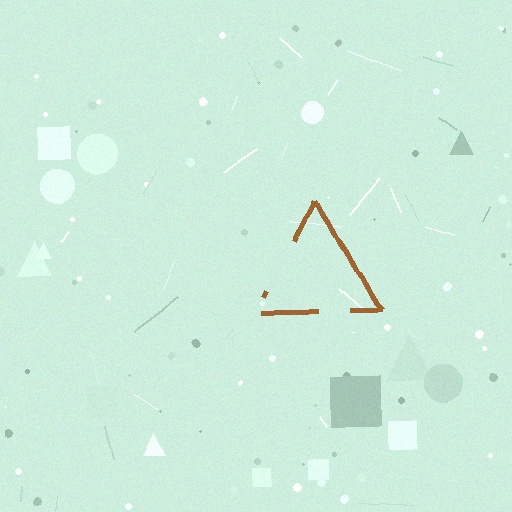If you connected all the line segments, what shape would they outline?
They would outline a triangle.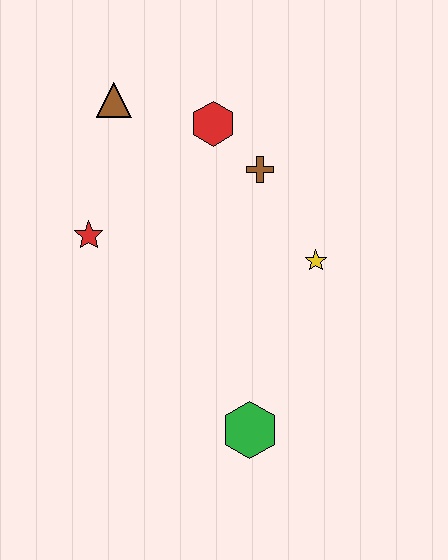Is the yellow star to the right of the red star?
Yes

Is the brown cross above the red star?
Yes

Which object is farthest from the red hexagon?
The green hexagon is farthest from the red hexagon.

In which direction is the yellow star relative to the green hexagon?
The yellow star is above the green hexagon.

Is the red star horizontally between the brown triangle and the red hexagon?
No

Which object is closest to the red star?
The brown triangle is closest to the red star.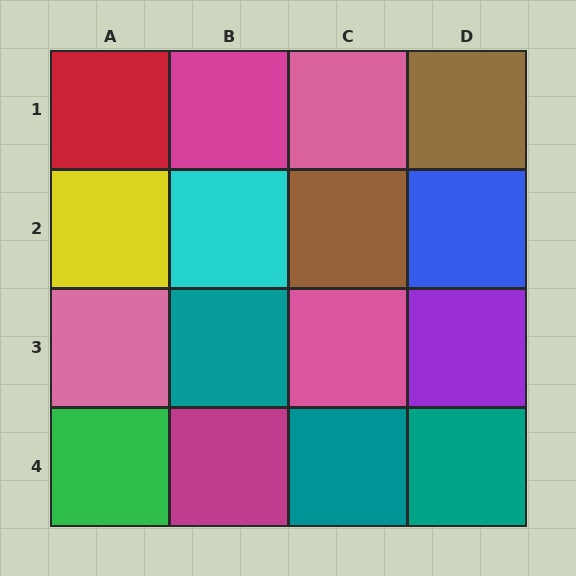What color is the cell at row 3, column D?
Purple.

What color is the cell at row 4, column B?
Magenta.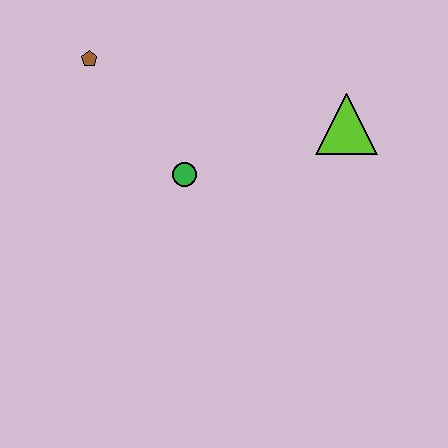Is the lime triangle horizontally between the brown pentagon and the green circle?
No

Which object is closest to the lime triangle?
The green circle is closest to the lime triangle.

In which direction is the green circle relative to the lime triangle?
The green circle is to the left of the lime triangle.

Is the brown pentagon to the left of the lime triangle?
Yes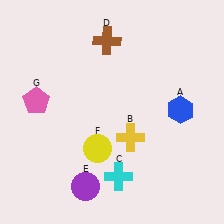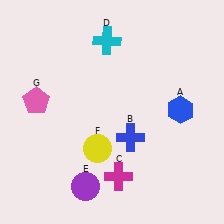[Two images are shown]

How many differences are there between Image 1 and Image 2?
There are 3 differences between the two images.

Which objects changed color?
B changed from yellow to blue. C changed from cyan to magenta. D changed from brown to cyan.